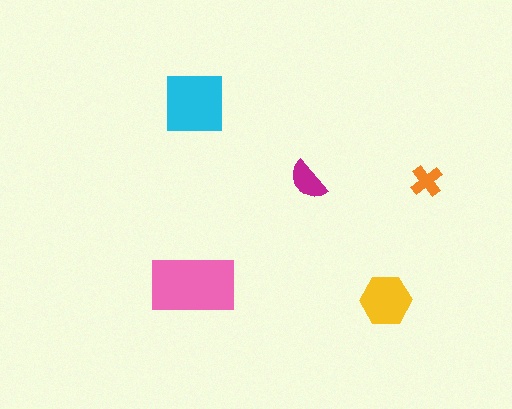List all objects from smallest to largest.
The orange cross, the magenta semicircle, the yellow hexagon, the cyan square, the pink rectangle.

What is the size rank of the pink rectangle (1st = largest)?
1st.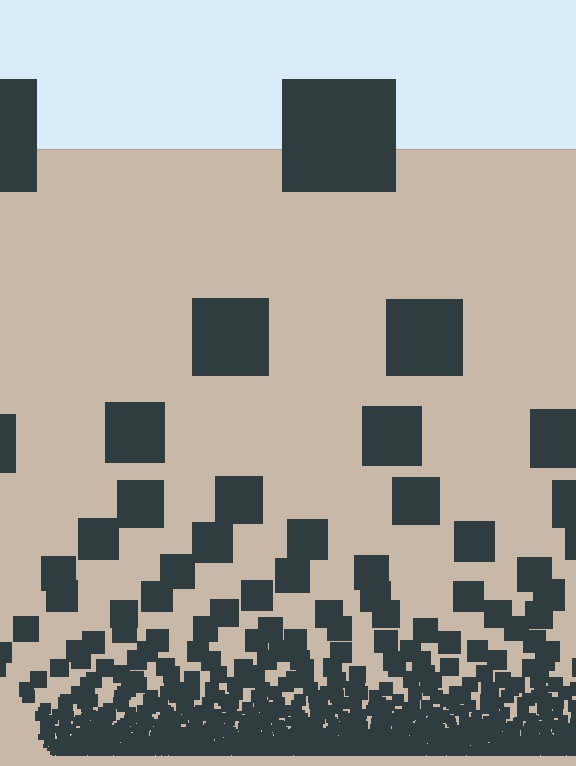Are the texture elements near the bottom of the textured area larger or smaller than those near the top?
Smaller. The gradient is inverted — elements near the bottom are smaller and denser.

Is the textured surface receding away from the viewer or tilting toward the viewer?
The surface appears to tilt toward the viewer. Texture elements get larger and sparser toward the top.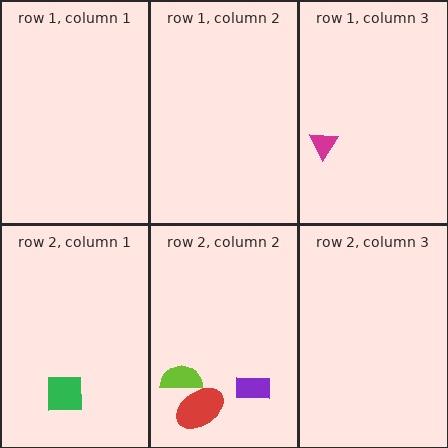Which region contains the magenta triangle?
The row 1, column 3 region.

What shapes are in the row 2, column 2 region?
The red ellipse, the lime semicircle, the purple rectangle.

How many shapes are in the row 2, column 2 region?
3.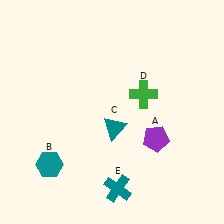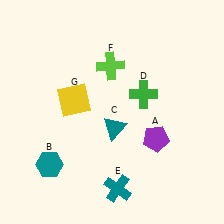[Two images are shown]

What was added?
A lime cross (F), a yellow square (G) were added in Image 2.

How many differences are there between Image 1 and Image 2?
There are 2 differences between the two images.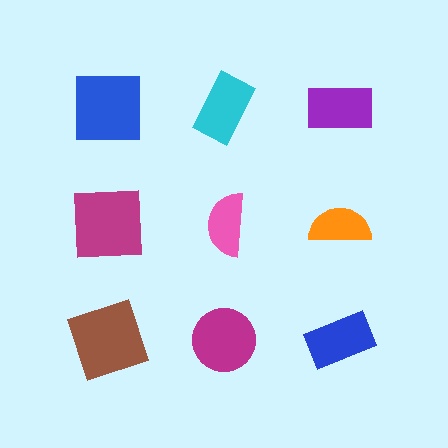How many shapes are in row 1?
3 shapes.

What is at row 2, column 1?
A magenta square.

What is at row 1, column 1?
A blue square.